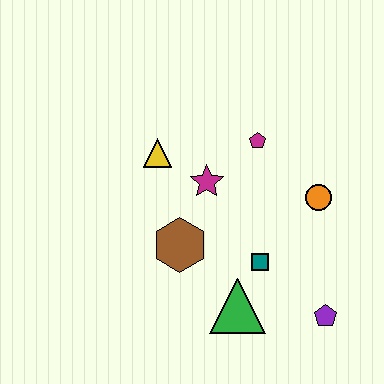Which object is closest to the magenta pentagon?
The magenta star is closest to the magenta pentagon.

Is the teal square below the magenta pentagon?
Yes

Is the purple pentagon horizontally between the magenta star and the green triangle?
No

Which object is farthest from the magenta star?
The purple pentagon is farthest from the magenta star.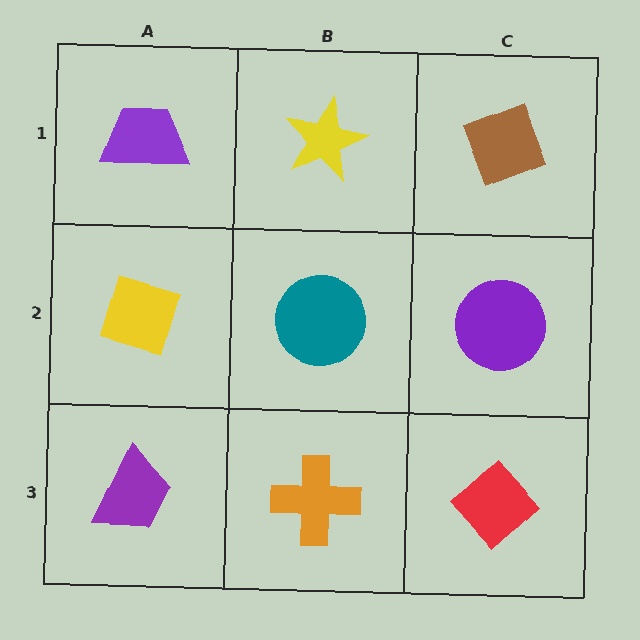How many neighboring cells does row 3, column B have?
3.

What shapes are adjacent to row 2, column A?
A purple trapezoid (row 1, column A), a purple trapezoid (row 3, column A), a teal circle (row 2, column B).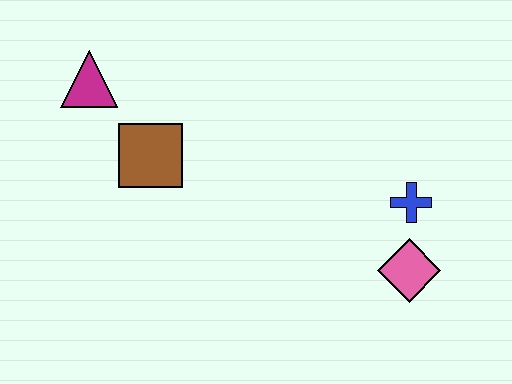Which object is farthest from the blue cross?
The magenta triangle is farthest from the blue cross.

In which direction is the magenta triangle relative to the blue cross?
The magenta triangle is to the left of the blue cross.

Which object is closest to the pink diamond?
The blue cross is closest to the pink diamond.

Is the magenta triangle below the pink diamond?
No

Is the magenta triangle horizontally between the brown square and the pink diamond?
No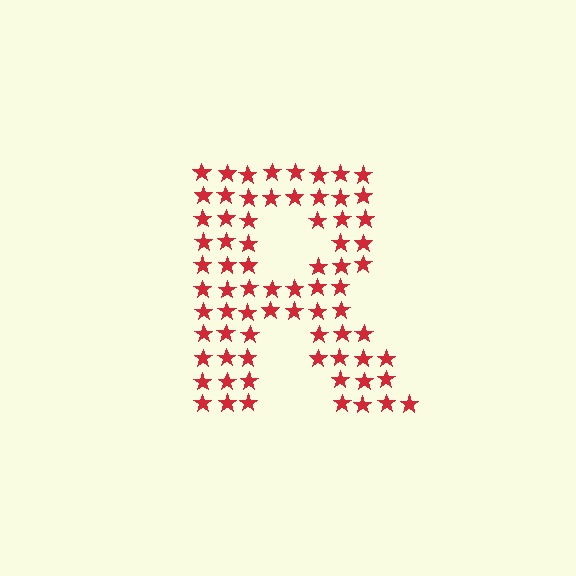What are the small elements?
The small elements are stars.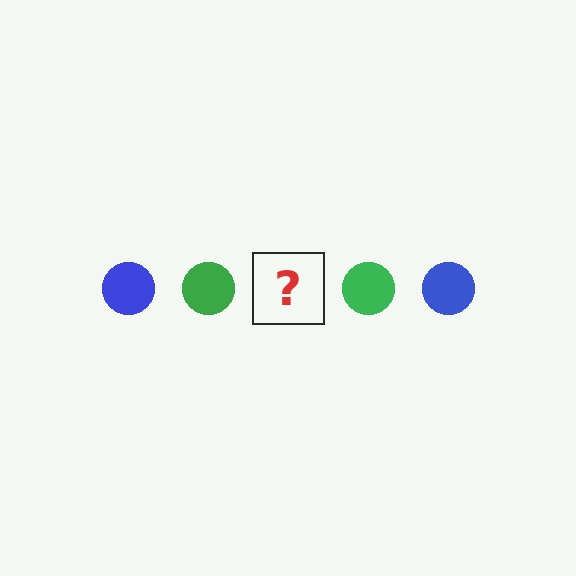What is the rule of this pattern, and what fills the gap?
The rule is that the pattern cycles through blue, green circles. The gap should be filled with a blue circle.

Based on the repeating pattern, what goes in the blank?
The blank should be a blue circle.